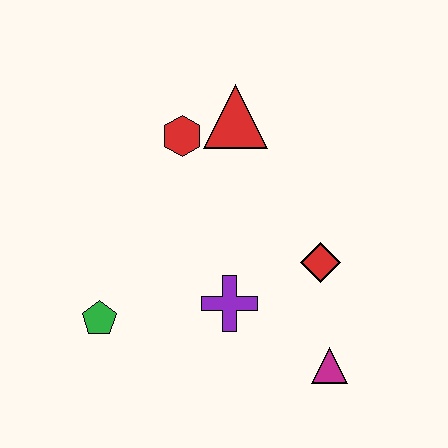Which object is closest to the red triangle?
The red hexagon is closest to the red triangle.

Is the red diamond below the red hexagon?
Yes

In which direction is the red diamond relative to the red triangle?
The red diamond is below the red triangle.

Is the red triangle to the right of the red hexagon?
Yes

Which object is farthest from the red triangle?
The magenta triangle is farthest from the red triangle.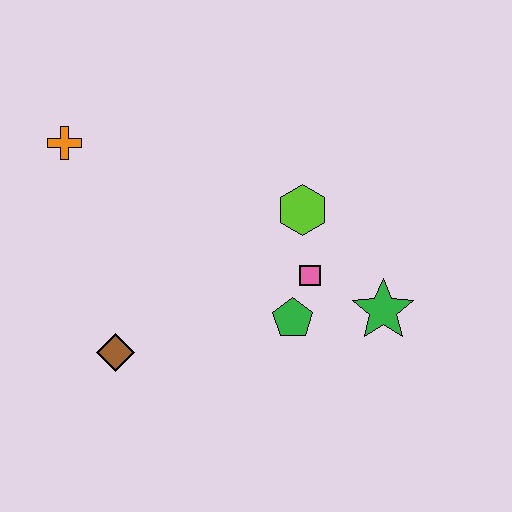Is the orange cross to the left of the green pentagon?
Yes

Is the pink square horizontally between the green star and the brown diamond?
Yes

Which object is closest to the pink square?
The green pentagon is closest to the pink square.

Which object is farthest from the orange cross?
The green star is farthest from the orange cross.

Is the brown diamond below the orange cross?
Yes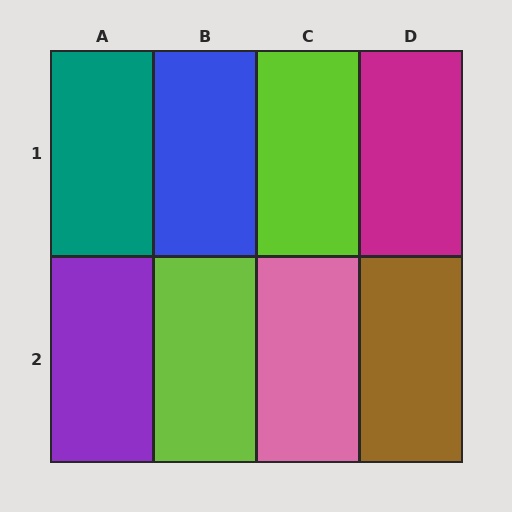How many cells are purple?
1 cell is purple.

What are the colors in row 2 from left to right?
Purple, lime, pink, brown.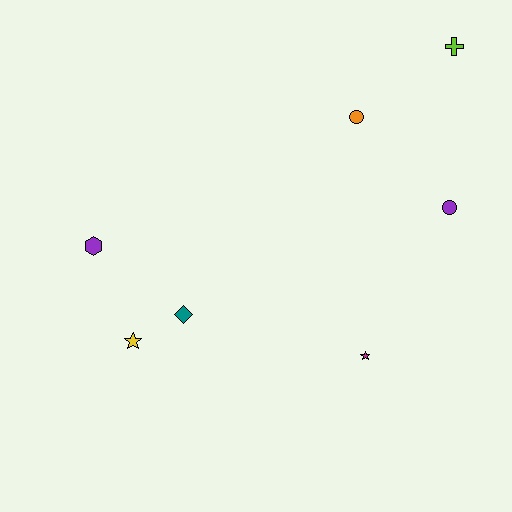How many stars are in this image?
There are 2 stars.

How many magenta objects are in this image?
There is 1 magenta object.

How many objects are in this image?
There are 7 objects.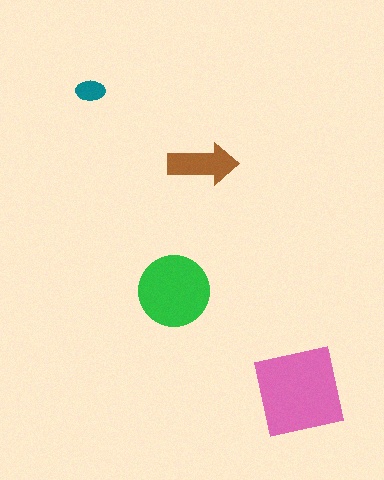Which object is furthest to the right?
The pink square is rightmost.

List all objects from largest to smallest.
The pink square, the green circle, the brown arrow, the teal ellipse.